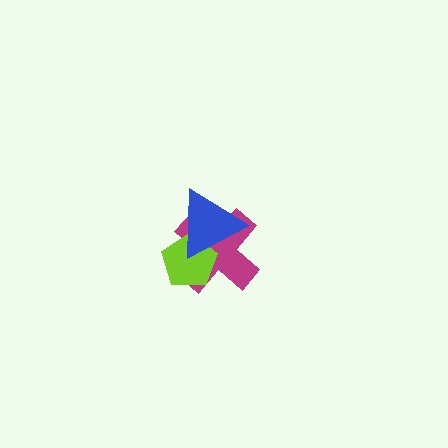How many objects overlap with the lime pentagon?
2 objects overlap with the lime pentagon.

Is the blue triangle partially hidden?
No, no other shape covers it.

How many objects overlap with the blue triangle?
2 objects overlap with the blue triangle.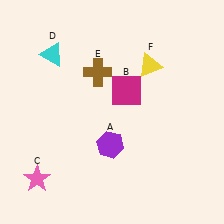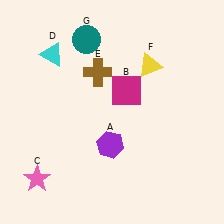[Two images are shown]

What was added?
A teal circle (G) was added in Image 2.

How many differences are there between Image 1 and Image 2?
There is 1 difference between the two images.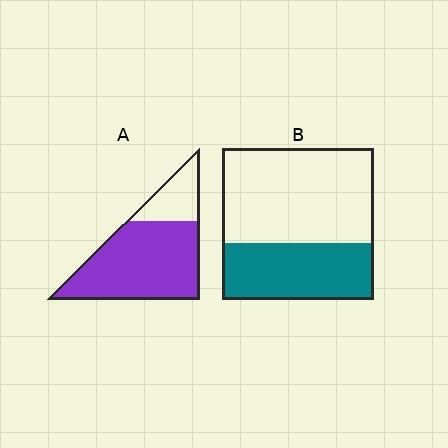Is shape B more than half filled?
No.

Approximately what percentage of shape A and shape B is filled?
A is approximately 75% and B is approximately 40%.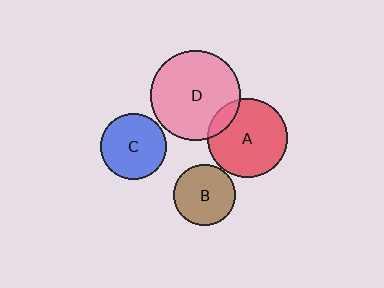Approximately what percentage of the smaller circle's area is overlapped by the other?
Approximately 15%.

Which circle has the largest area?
Circle D (pink).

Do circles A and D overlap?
Yes.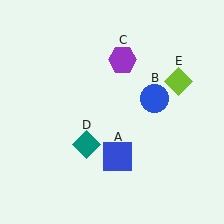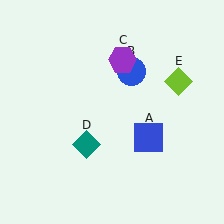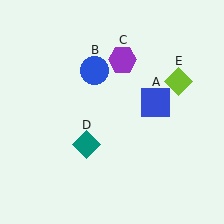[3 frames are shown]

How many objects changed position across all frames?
2 objects changed position: blue square (object A), blue circle (object B).